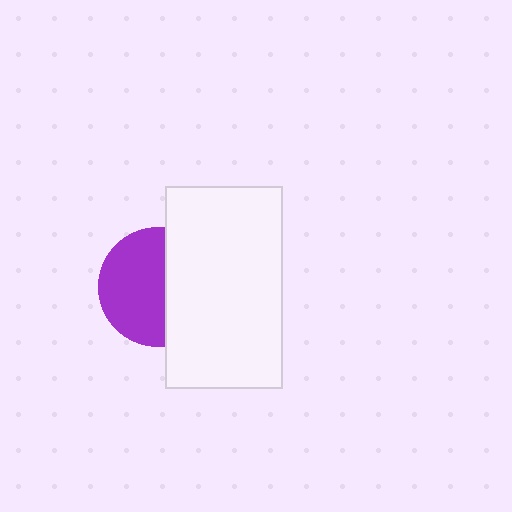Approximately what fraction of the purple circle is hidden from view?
Roughly 43% of the purple circle is hidden behind the white rectangle.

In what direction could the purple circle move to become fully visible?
The purple circle could move left. That would shift it out from behind the white rectangle entirely.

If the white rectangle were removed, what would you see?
You would see the complete purple circle.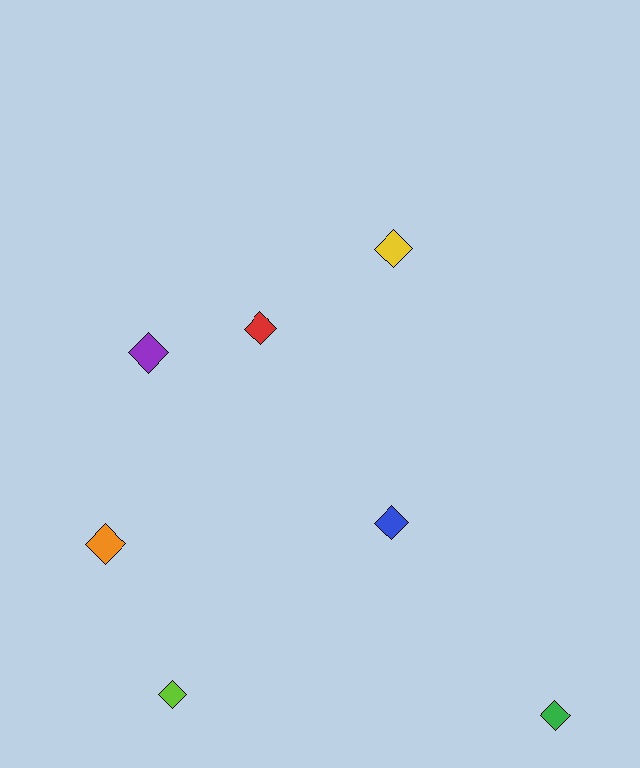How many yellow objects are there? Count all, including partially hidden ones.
There is 1 yellow object.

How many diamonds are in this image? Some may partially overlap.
There are 7 diamonds.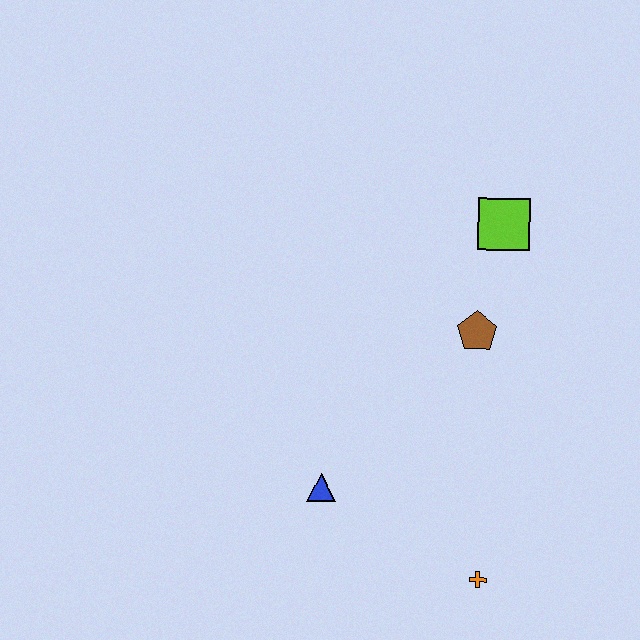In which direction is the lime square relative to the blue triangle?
The lime square is above the blue triangle.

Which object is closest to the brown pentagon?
The lime square is closest to the brown pentagon.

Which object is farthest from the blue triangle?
The lime square is farthest from the blue triangle.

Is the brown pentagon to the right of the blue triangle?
Yes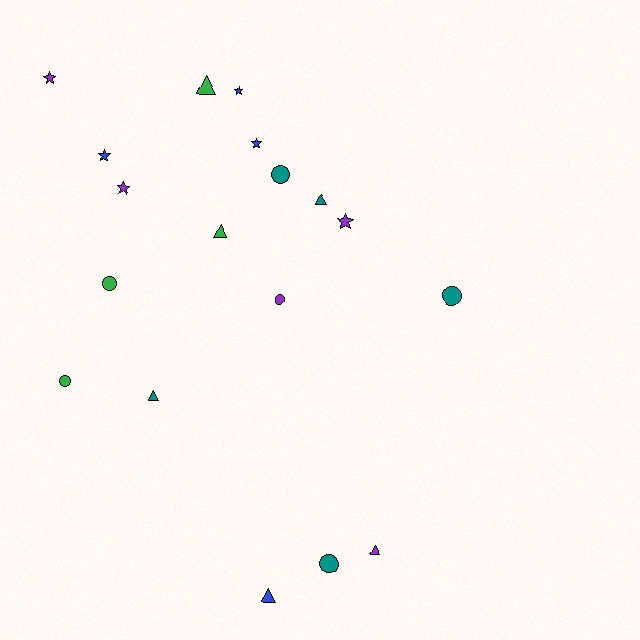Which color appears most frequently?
Teal, with 5 objects.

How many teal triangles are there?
There are 2 teal triangles.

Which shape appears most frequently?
Triangle, with 6 objects.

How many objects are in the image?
There are 18 objects.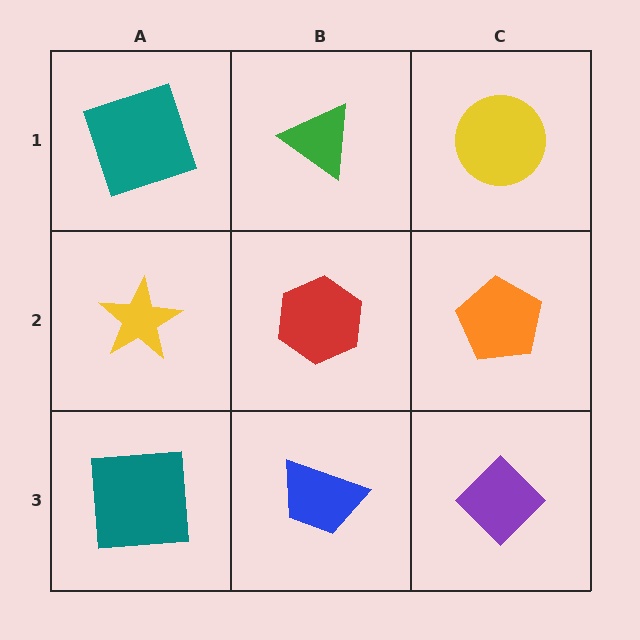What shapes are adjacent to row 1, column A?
A yellow star (row 2, column A), a green triangle (row 1, column B).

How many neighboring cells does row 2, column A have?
3.